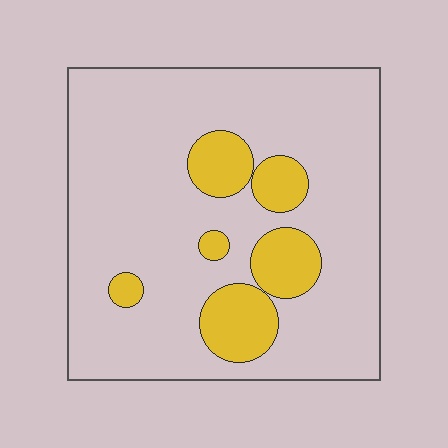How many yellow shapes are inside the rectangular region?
6.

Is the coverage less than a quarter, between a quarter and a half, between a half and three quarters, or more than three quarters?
Less than a quarter.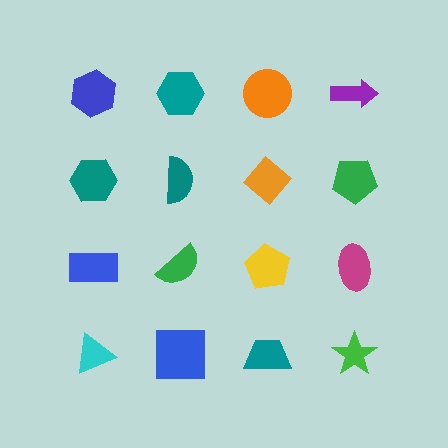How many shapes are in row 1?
4 shapes.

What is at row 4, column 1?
A cyan triangle.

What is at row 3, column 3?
A yellow pentagon.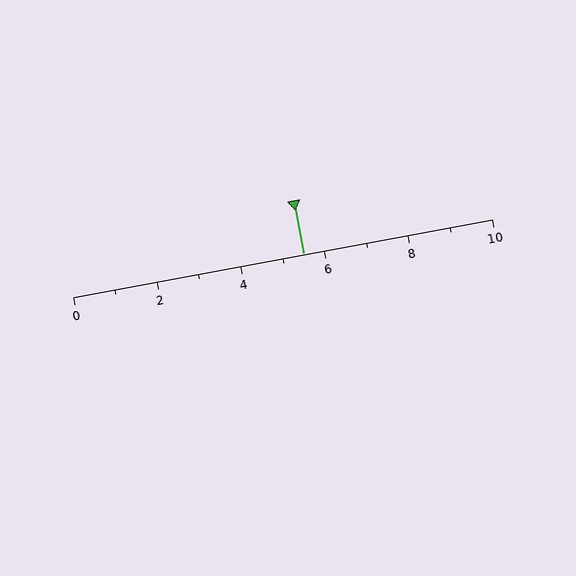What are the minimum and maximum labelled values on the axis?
The axis runs from 0 to 10.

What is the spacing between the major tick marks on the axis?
The major ticks are spaced 2 apart.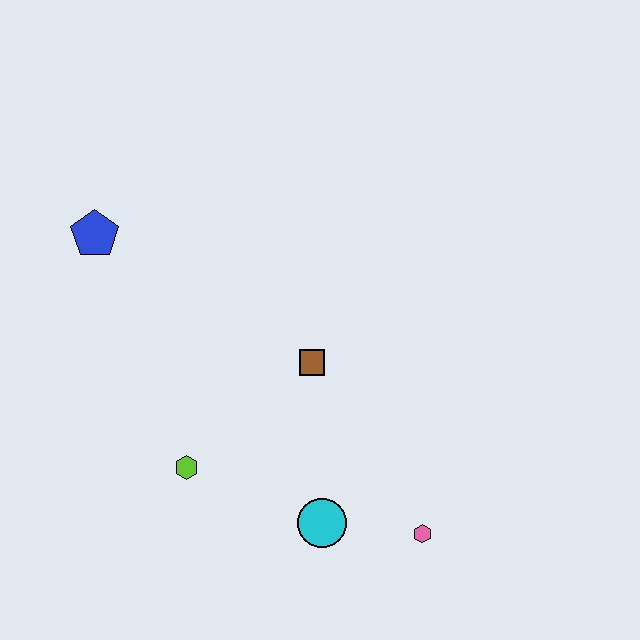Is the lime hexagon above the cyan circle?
Yes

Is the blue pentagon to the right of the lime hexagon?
No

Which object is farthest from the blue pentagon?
The pink hexagon is farthest from the blue pentagon.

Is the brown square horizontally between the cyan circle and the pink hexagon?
No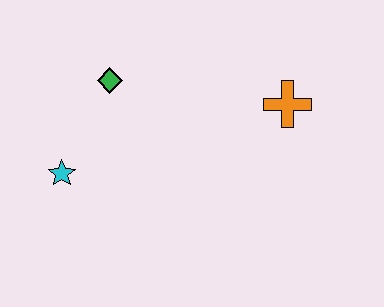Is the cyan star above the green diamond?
No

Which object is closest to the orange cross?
The green diamond is closest to the orange cross.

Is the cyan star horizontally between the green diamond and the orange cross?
No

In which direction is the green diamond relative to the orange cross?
The green diamond is to the left of the orange cross.